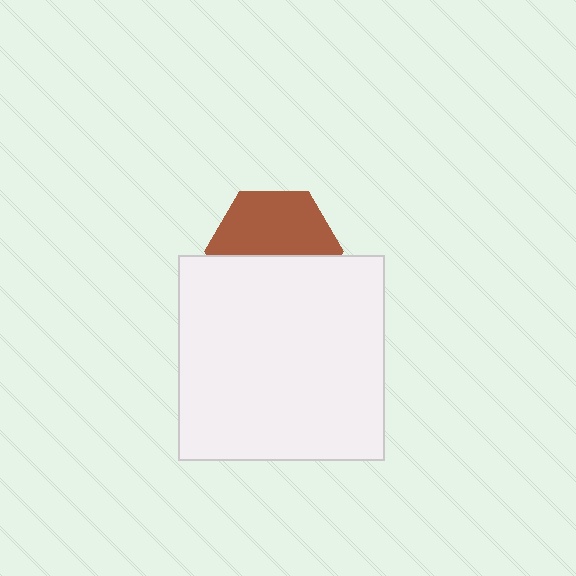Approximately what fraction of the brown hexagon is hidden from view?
Roughly 46% of the brown hexagon is hidden behind the white square.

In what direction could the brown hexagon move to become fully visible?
The brown hexagon could move up. That would shift it out from behind the white square entirely.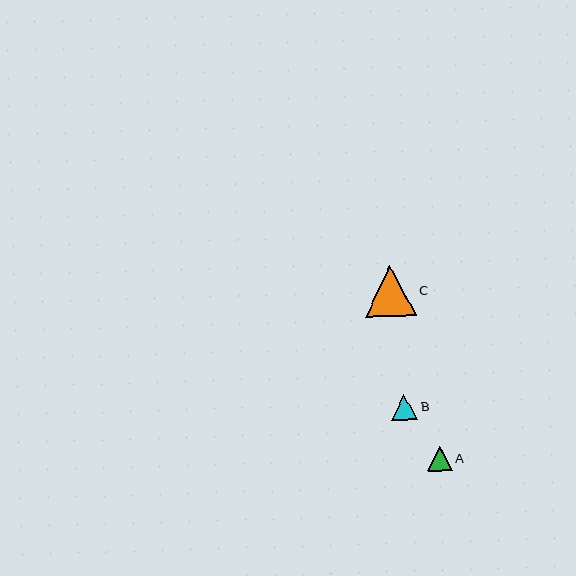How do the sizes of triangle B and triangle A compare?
Triangle B and triangle A are approximately the same size.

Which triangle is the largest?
Triangle C is the largest with a size of approximately 51 pixels.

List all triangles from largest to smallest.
From largest to smallest: C, B, A.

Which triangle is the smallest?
Triangle A is the smallest with a size of approximately 25 pixels.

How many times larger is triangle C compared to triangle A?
Triangle C is approximately 2.0 times the size of triangle A.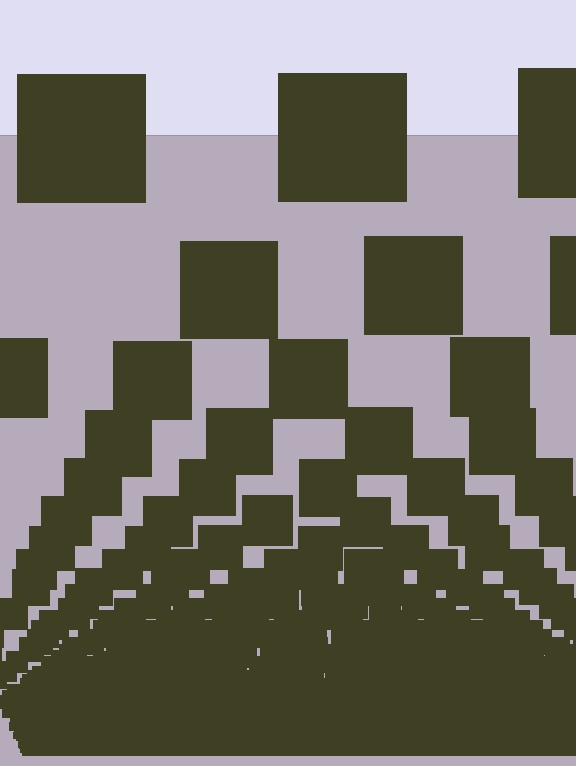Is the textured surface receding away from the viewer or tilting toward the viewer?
The surface appears to tilt toward the viewer. Texture elements get larger and sparser toward the top.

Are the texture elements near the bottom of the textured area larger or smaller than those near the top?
Smaller. The gradient is inverted — elements near the bottom are smaller and denser.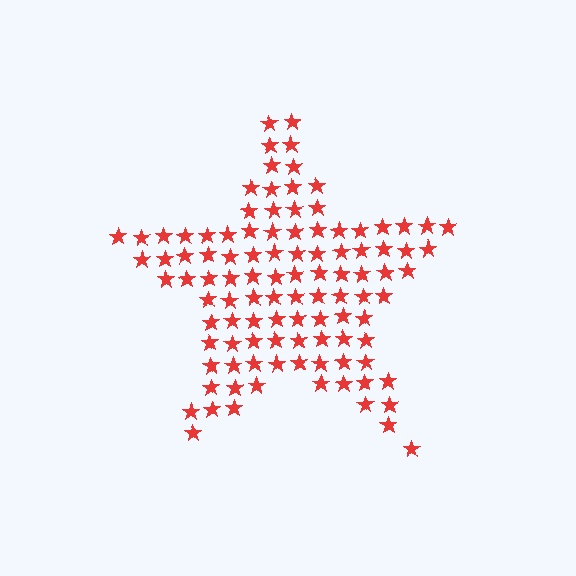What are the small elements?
The small elements are stars.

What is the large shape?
The large shape is a star.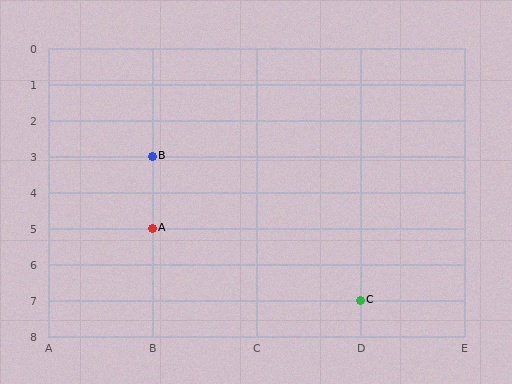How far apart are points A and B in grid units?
Points A and B are 2 rows apart.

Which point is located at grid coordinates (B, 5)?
Point A is at (B, 5).